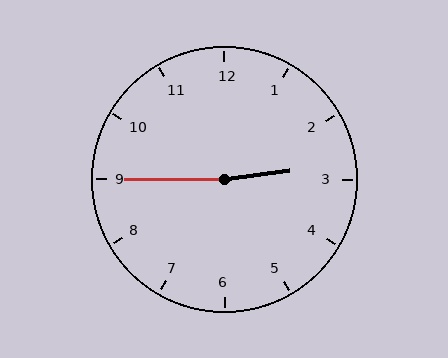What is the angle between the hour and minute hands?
Approximately 172 degrees.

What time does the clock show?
2:45.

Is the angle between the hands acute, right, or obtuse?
It is obtuse.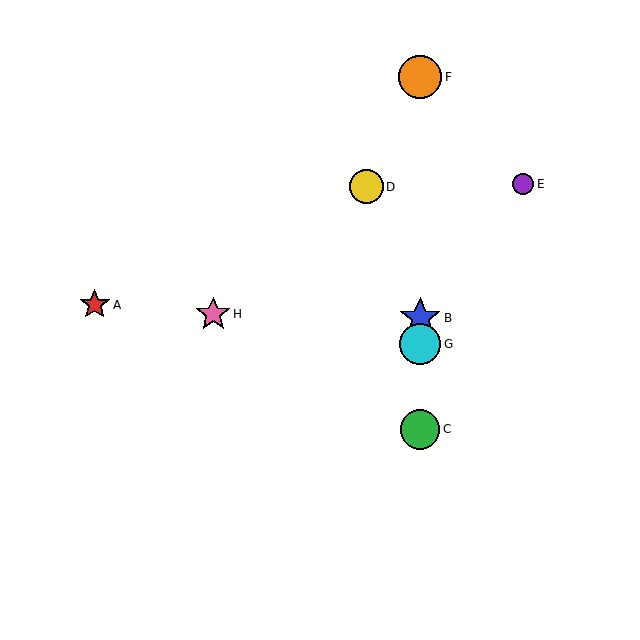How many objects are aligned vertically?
4 objects (B, C, F, G) are aligned vertically.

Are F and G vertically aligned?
Yes, both are at x≈420.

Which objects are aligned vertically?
Objects B, C, F, G are aligned vertically.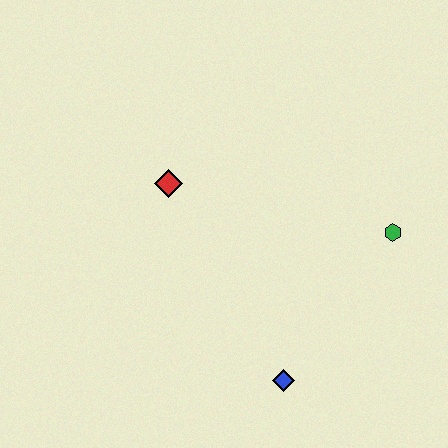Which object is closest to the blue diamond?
The green hexagon is closest to the blue diamond.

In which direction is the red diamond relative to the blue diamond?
The red diamond is above the blue diamond.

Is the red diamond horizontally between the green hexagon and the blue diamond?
No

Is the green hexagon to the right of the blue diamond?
Yes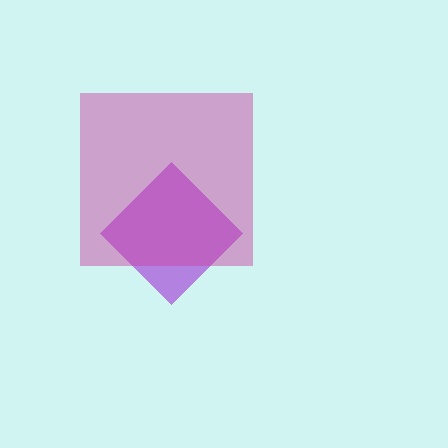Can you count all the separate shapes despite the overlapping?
Yes, there are 2 separate shapes.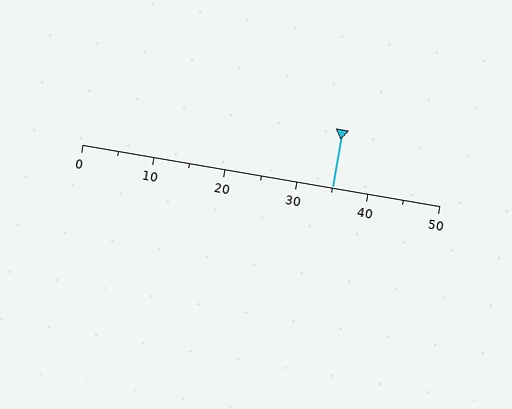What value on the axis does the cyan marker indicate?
The marker indicates approximately 35.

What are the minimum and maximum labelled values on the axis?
The axis runs from 0 to 50.